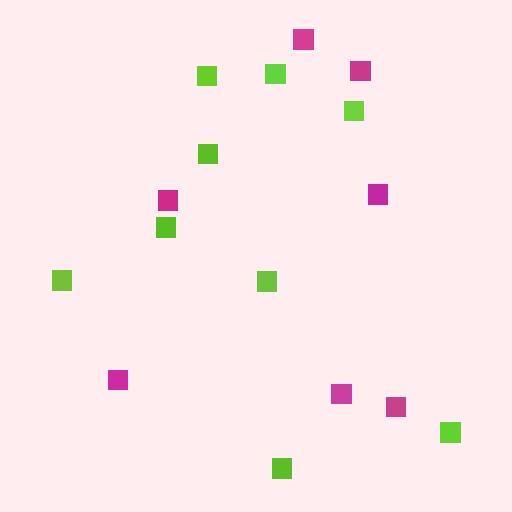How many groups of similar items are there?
There are 2 groups: one group of lime squares (9) and one group of magenta squares (7).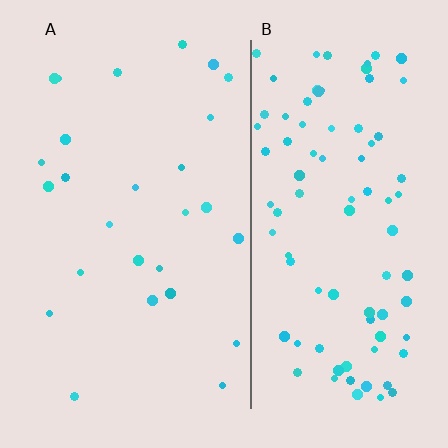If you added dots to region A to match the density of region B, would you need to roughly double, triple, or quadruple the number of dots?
Approximately triple.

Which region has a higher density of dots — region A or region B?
B (the right).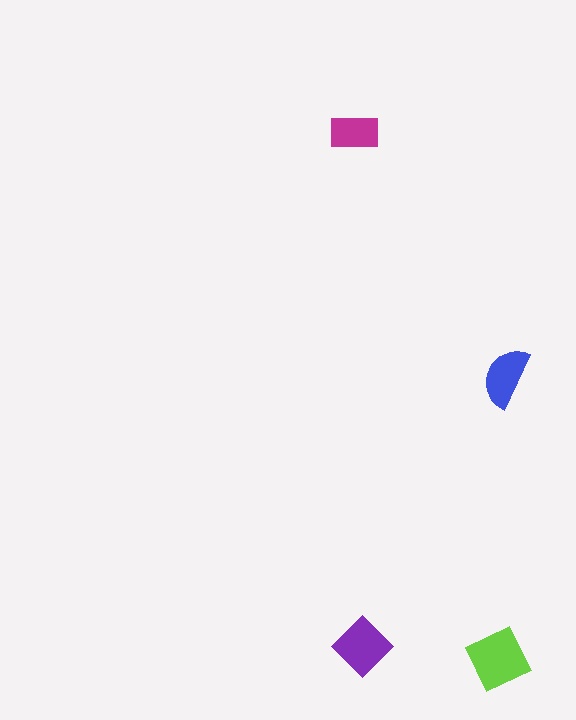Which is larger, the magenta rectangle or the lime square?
The lime square.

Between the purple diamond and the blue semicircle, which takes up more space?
The purple diamond.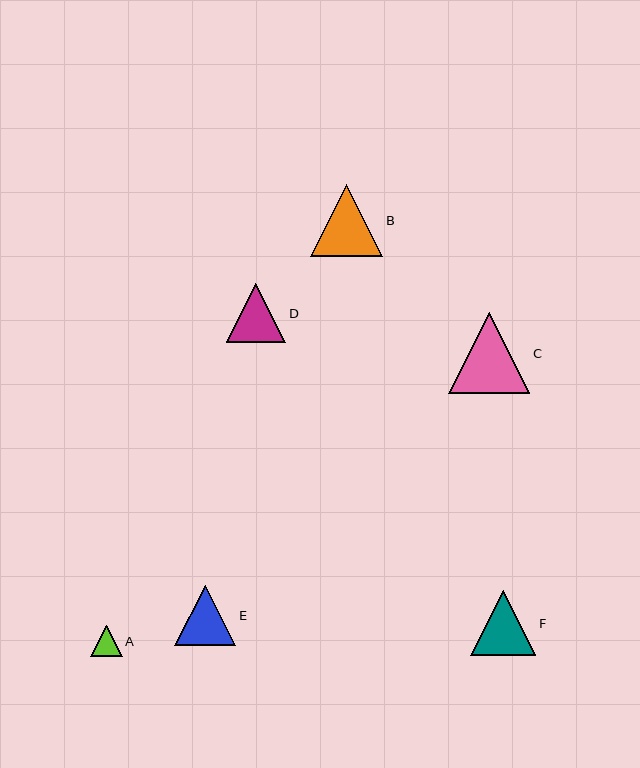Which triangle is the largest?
Triangle C is the largest with a size of approximately 81 pixels.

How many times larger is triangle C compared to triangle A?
Triangle C is approximately 2.6 times the size of triangle A.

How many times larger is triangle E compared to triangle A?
Triangle E is approximately 1.9 times the size of triangle A.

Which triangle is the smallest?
Triangle A is the smallest with a size of approximately 31 pixels.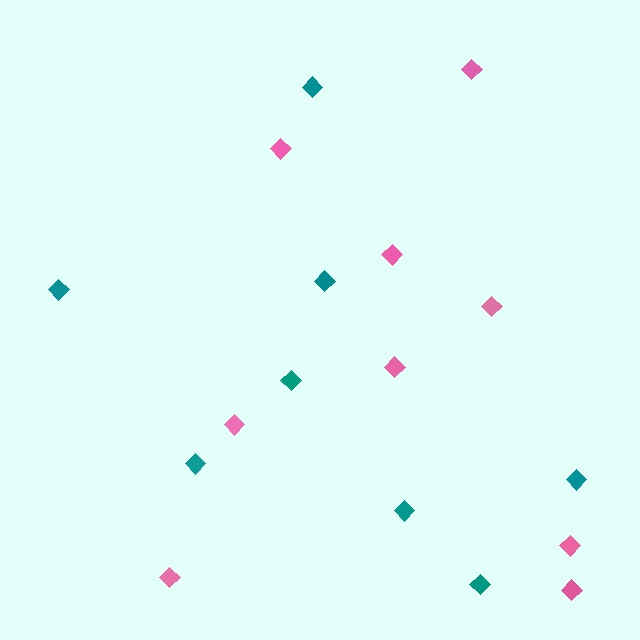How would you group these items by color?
There are 2 groups: one group of pink diamonds (9) and one group of teal diamonds (8).